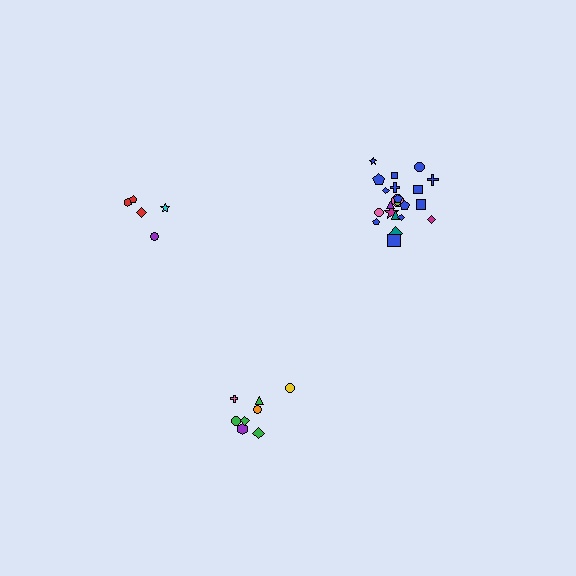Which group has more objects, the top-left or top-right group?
The top-right group.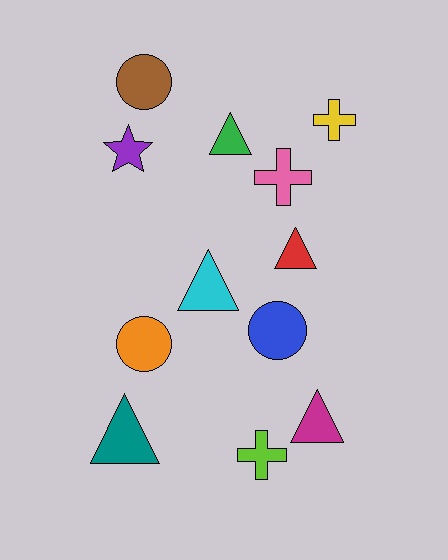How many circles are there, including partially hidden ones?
There are 3 circles.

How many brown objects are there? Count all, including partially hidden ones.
There is 1 brown object.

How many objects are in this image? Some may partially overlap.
There are 12 objects.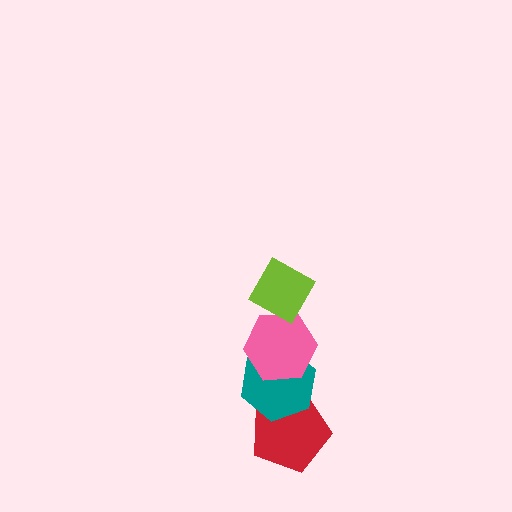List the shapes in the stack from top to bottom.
From top to bottom: the lime diamond, the pink hexagon, the teal hexagon, the red pentagon.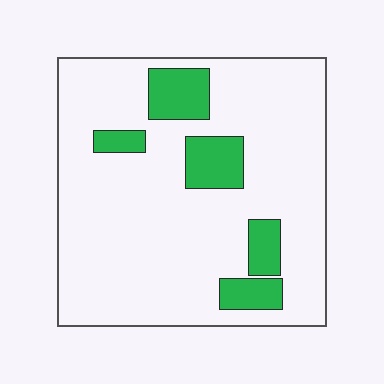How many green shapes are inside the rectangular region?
5.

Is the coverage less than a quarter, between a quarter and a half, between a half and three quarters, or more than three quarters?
Less than a quarter.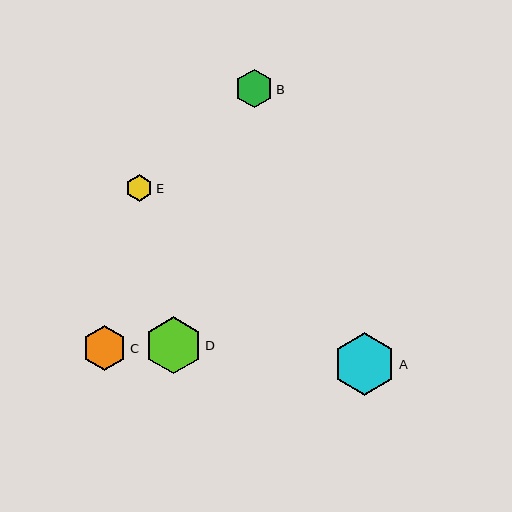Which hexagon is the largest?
Hexagon A is the largest with a size of approximately 63 pixels.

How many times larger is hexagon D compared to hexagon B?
Hexagon D is approximately 1.5 times the size of hexagon B.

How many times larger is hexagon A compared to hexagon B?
Hexagon A is approximately 1.6 times the size of hexagon B.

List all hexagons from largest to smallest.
From largest to smallest: A, D, C, B, E.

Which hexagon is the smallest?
Hexagon E is the smallest with a size of approximately 27 pixels.